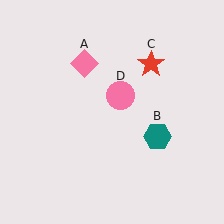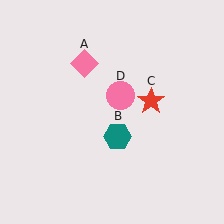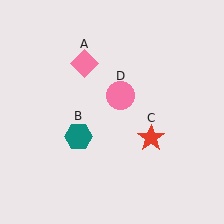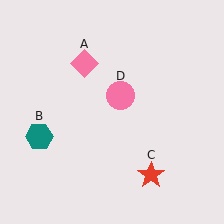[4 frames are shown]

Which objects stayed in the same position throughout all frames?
Pink diamond (object A) and pink circle (object D) remained stationary.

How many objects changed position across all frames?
2 objects changed position: teal hexagon (object B), red star (object C).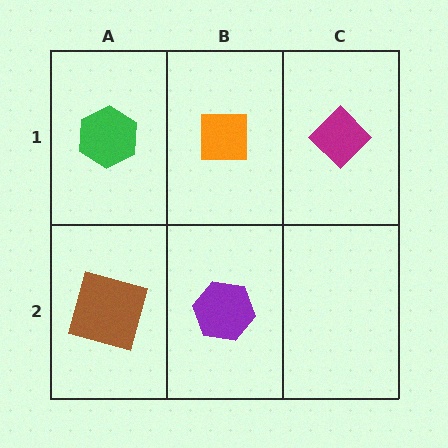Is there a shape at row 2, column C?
No, that cell is empty.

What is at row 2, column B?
A purple hexagon.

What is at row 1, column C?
A magenta diamond.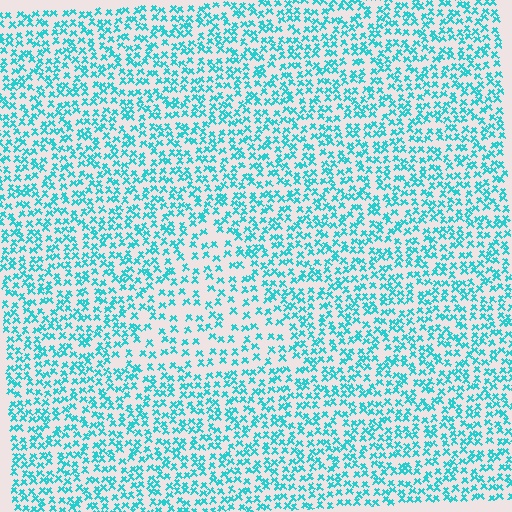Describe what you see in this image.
The image contains small cyan elements arranged at two different densities. A triangle-shaped region is visible where the elements are less densely packed than the surrounding area.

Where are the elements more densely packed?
The elements are more densely packed outside the triangle boundary.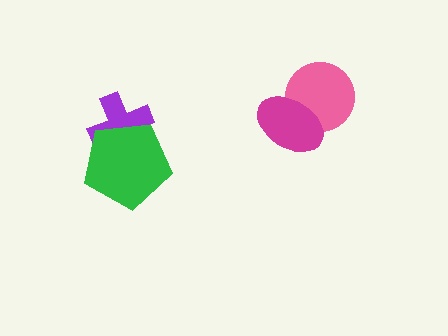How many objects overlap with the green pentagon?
1 object overlaps with the green pentagon.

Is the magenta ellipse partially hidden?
No, no other shape covers it.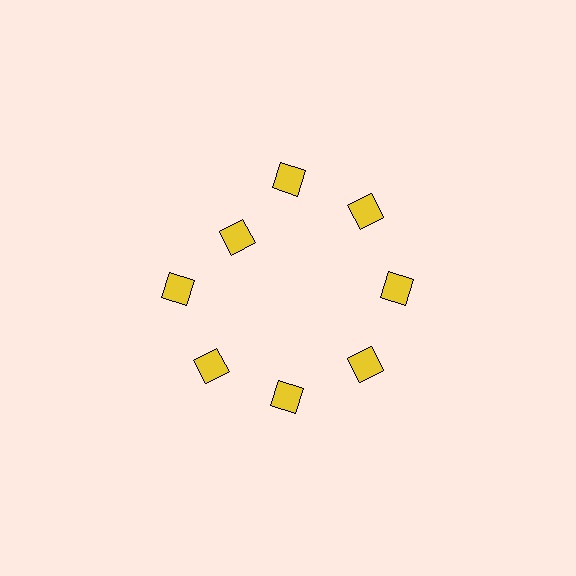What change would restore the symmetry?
The symmetry would be restored by moving it outward, back onto the ring so that all 8 squares sit at equal angles and equal distance from the center.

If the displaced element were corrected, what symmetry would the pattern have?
It would have 8-fold rotational symmetry — the pattern would map onto itself every 45 degrees.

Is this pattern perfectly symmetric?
No. The 8 yellow squares are arranged in a ring, but one element near the 10 o'clock position is pulled inward toward the center, breaking the 8-fold rotational symmetry.